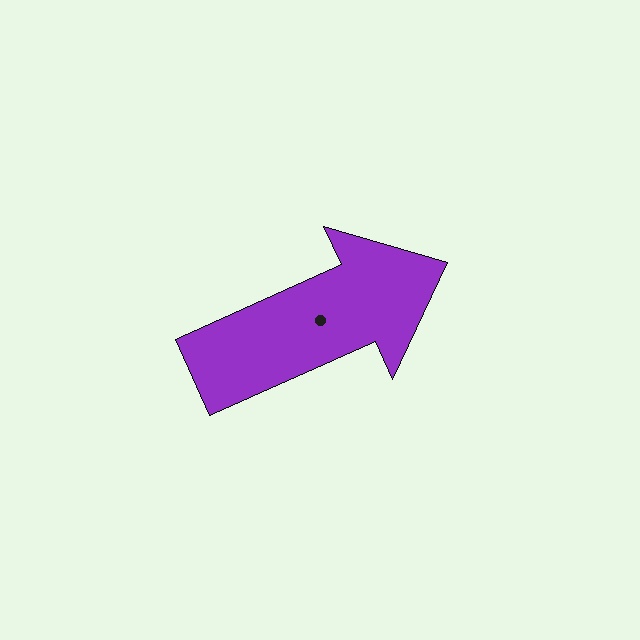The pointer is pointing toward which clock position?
Roughly 2 o'clock.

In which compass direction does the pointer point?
Northeast.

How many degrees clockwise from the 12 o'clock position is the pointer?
Approximately 66 degrees.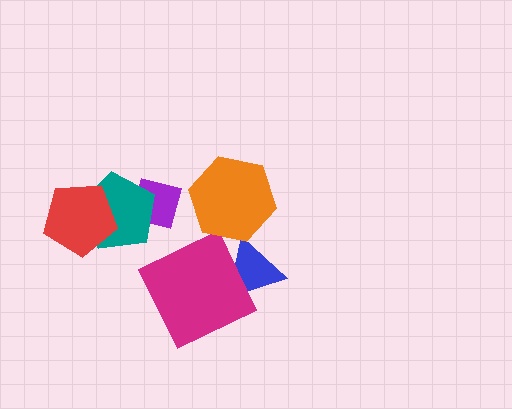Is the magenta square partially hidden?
No, no other shape covers it.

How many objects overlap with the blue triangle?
1 object overlaps with the blue triangle.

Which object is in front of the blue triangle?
The magenta square is in front of the blue triangle.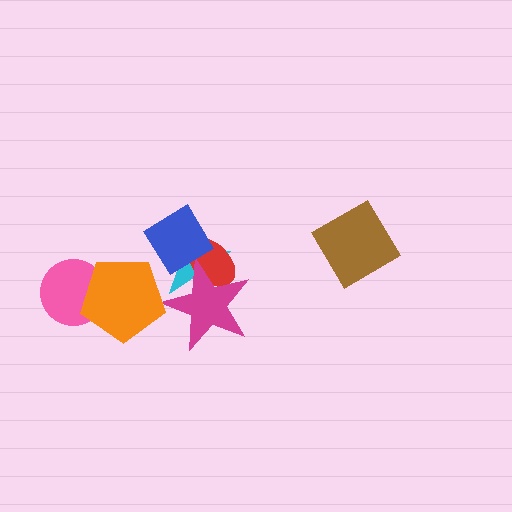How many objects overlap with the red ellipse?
3 objects overlap with the red ellipse.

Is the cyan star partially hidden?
Yes, it is partially covered by another shape.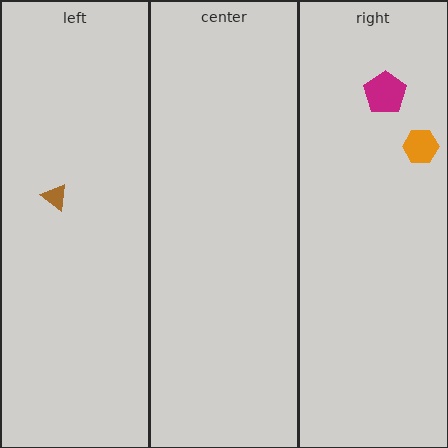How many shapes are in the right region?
2.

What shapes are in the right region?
The magenta pentagon, the orange hexagon.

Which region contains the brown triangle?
The left region.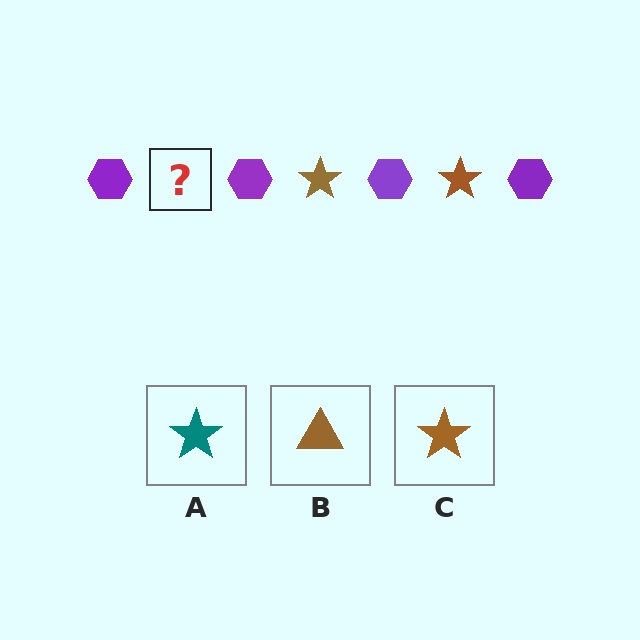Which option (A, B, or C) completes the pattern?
C.